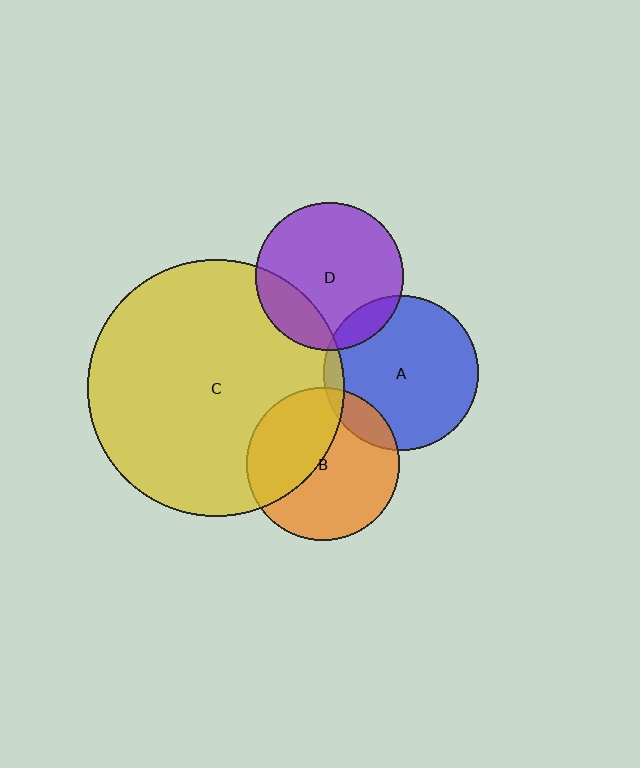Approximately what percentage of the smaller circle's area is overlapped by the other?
Approximately 10%.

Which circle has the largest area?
Circle C (yellow).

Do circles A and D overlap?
Yes.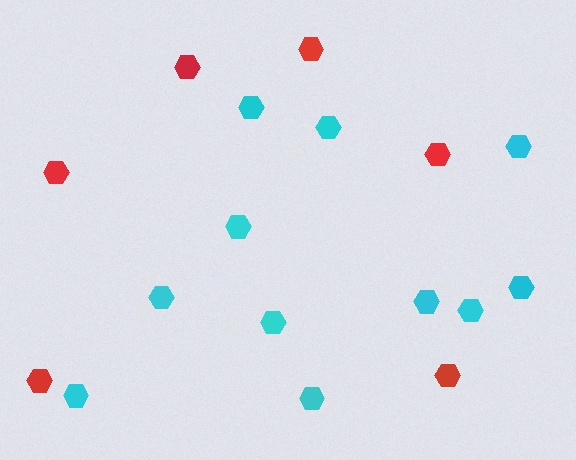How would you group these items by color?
There are 2 groups: one group of red hexagons (6) and one group of cyan hexagons (11).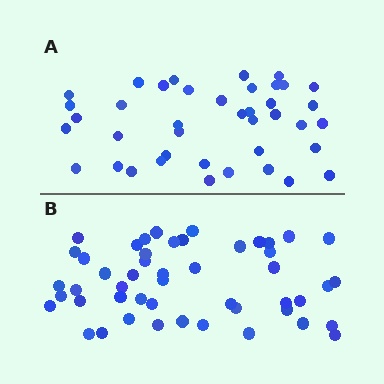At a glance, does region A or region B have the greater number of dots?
Region B (the bottom region) has more dots.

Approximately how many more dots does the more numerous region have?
Region B has roughly 8 or so more dots than region A.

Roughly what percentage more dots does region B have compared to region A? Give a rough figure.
About 20% more.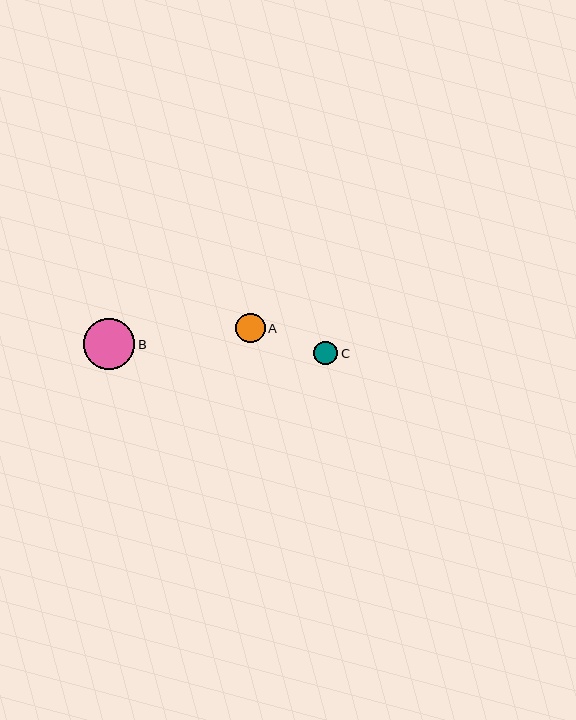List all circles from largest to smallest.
From largest to smallest: B, A, C.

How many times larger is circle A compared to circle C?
Circle A is approximately 1.3 times the size of circle C.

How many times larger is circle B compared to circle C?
Circle B is approximately 2.2 times the size of circle C.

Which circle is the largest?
Circle B is the largest with a size of approximately 51 pixels.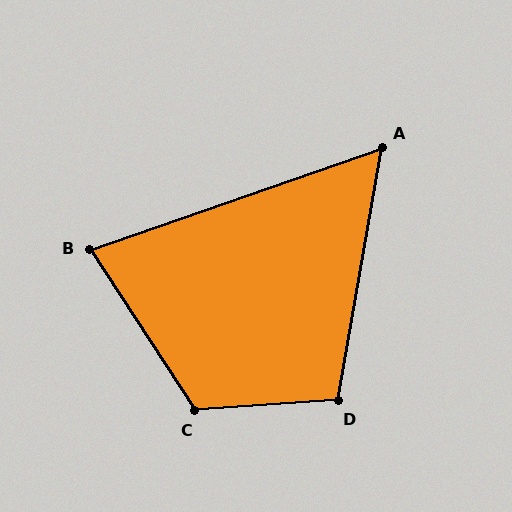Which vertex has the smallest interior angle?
A, at approximately 61 degrees.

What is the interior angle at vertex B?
Approximately 76 degrees (acute).